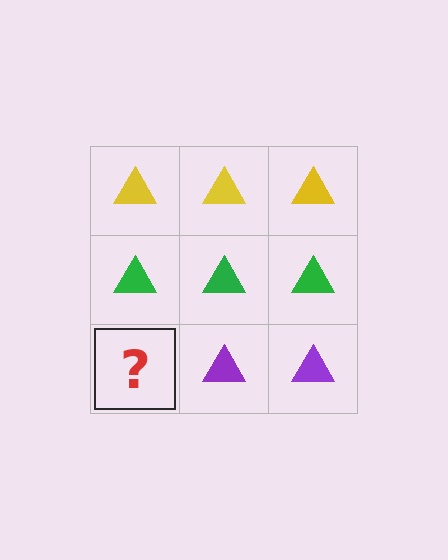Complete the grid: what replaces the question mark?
The question mark should be replaced with a purple triangle.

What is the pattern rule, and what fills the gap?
The rule is that each row has a consistent color. The gap should be filled with a purple triangle.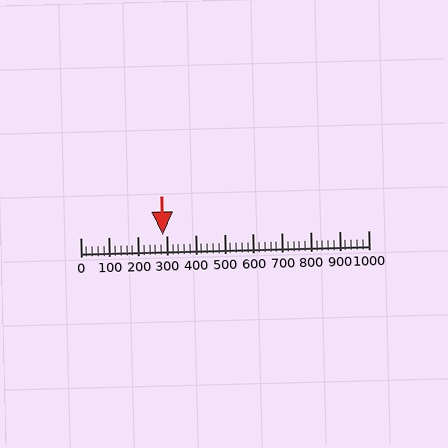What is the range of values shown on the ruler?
The ruler shows values from 0 to 1000.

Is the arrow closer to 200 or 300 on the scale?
The arrow is closer to 300.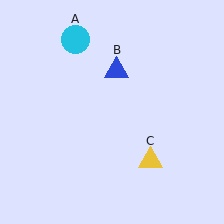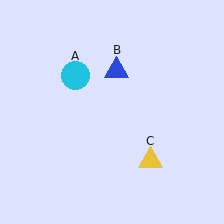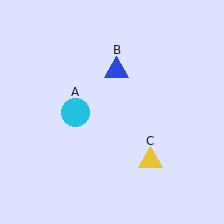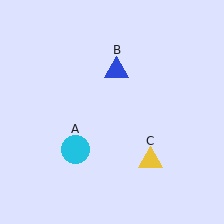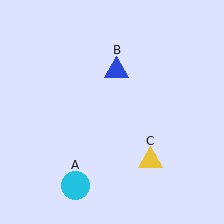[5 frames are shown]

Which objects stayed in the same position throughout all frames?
Blue triangle (object B) and yellow triangle (object C) remained stationary.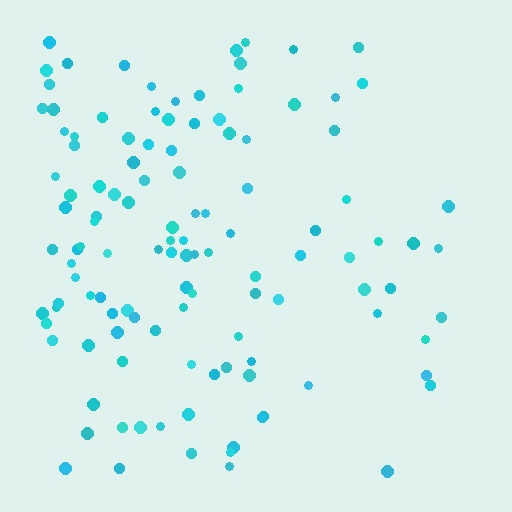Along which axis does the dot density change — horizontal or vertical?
Horizontal.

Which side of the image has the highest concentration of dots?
The left.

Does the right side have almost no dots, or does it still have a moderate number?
Still a moderate number, just noticeably fewer than the left.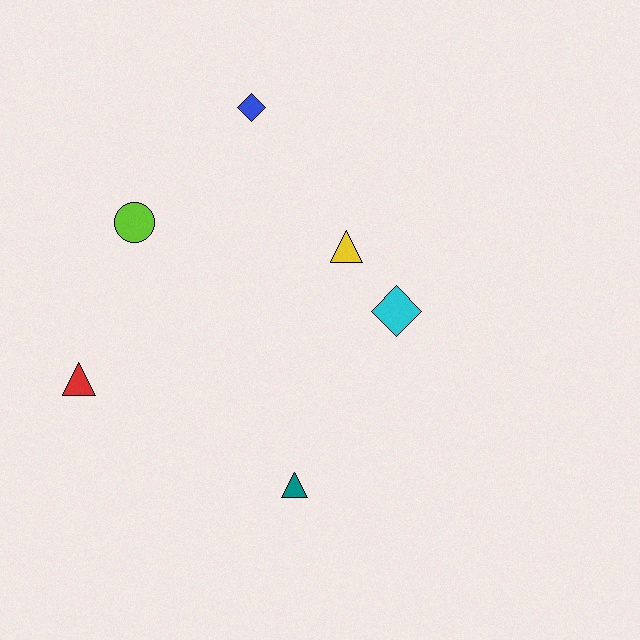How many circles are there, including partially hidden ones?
There is 1 circle.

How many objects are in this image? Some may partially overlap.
There are 6 objects.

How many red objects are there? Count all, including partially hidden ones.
There is 1 red object.